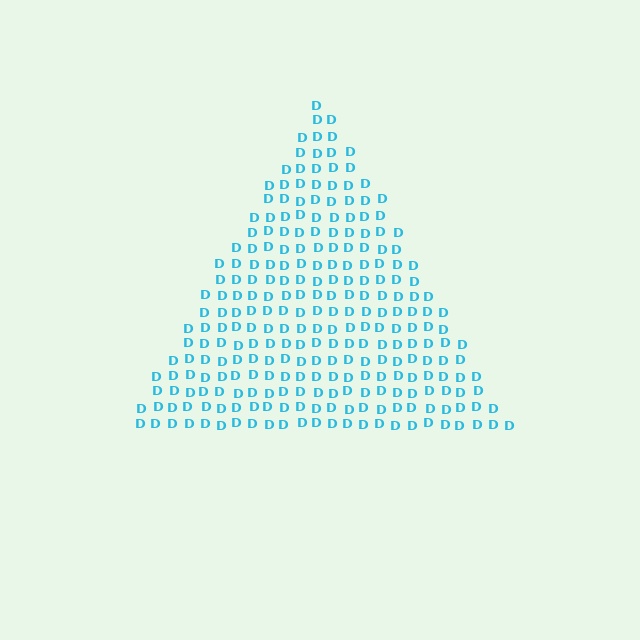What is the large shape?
The large shape is a triangle.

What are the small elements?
The small elements are letter D's.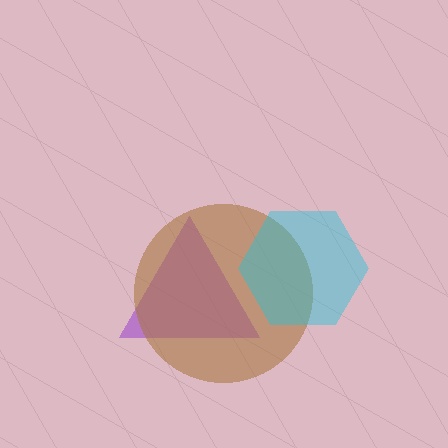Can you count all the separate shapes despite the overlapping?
Yes, there are 3 separate shapes.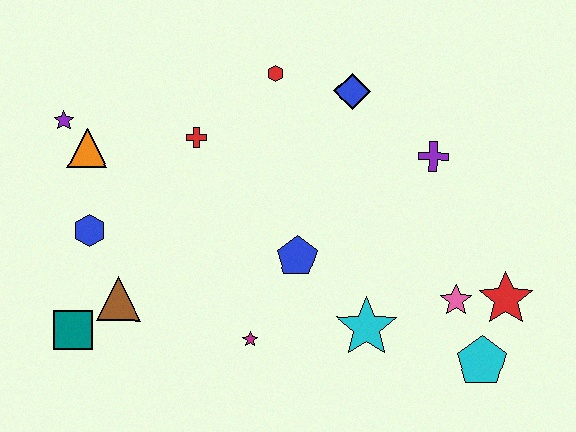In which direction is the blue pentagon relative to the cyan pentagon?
The blue pentagon is to the left of the cyan pentagon.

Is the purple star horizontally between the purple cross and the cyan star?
No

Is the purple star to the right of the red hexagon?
No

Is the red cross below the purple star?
Yes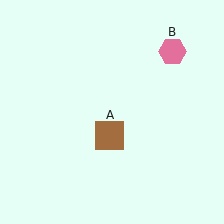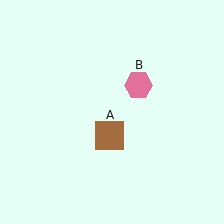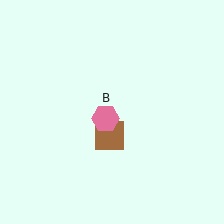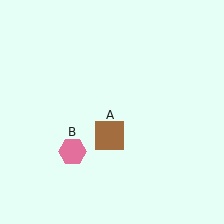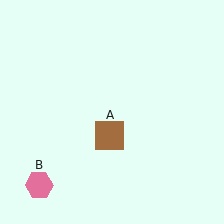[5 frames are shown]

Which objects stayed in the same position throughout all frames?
Brown square (object A) remained stationary.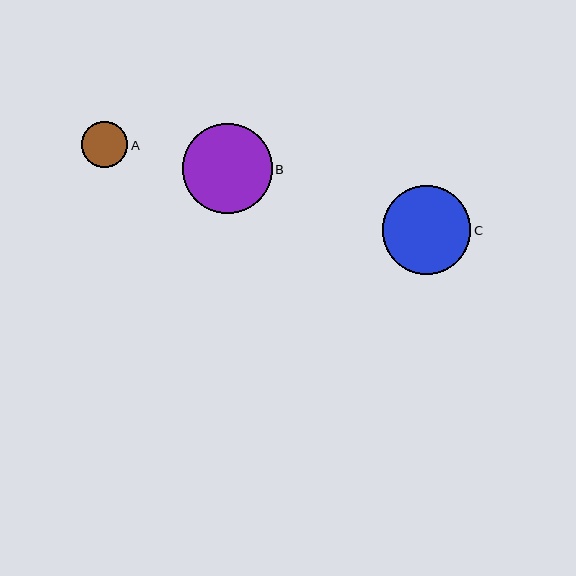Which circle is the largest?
Circle B is the largest with a size of approximately 90 pixels.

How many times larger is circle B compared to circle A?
Circle B is approximately 2.0 times the size of circle A.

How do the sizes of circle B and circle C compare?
Circle B and circle C are approximately the same size.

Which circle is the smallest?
Circle A is the smallest with a size of approximately 46 pixels.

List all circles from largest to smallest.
From largest to smallest: B, C, A.